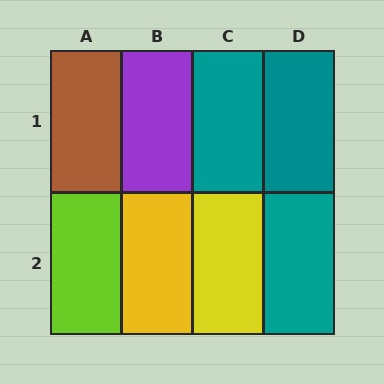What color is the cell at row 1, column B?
Purple.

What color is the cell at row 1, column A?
Brown.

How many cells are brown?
1 cell is brown.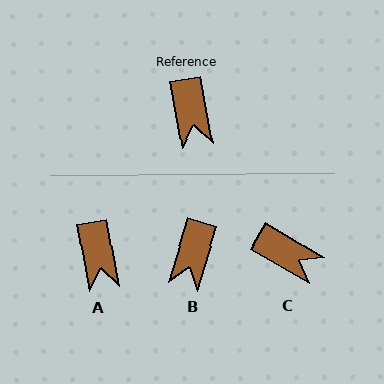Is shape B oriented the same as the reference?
No, it is off by about 27 degrees.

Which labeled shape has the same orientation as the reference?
A.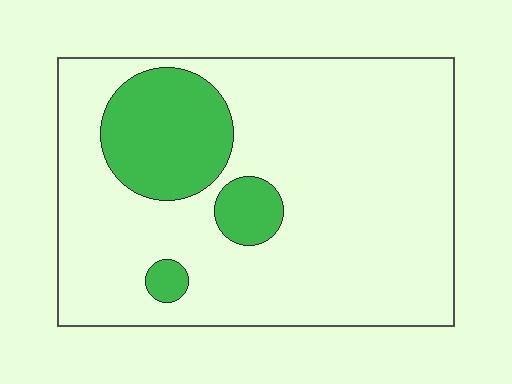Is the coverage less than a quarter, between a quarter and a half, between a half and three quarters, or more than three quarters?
Less than a quarter.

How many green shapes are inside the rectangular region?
3.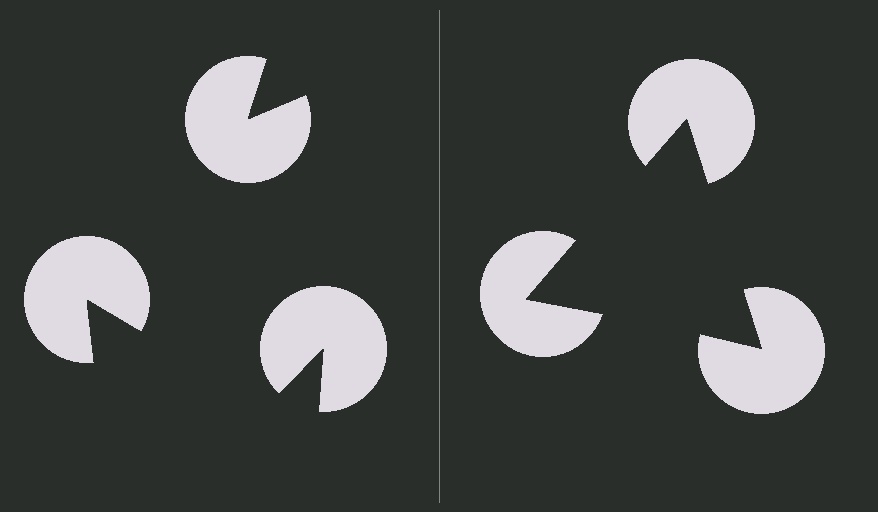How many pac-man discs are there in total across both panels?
6 — 3 on each side.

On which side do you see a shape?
An illusory triangle appears on the right side. On the left side the wedge cuts are rotated, so no coherent shape forms.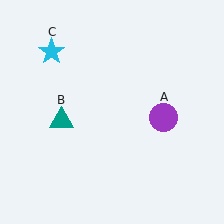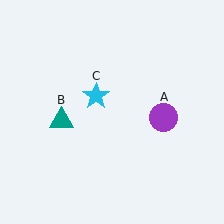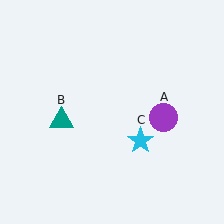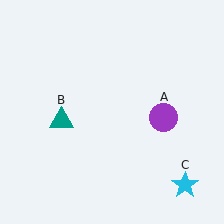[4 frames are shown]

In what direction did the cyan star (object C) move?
The cyan star (object C) moved down and to the right.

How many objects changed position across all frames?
1 object changed position: cyan star (object C).